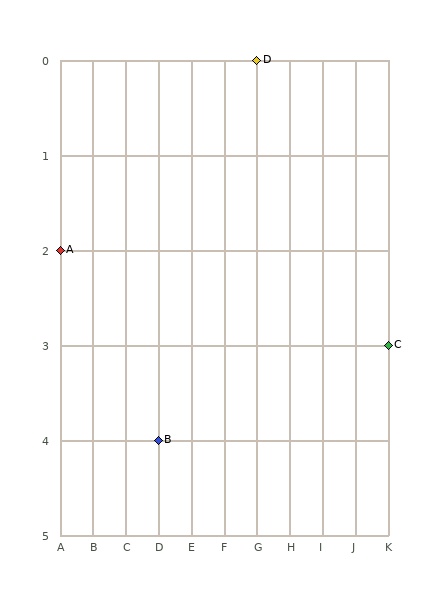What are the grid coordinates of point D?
Point D is at grid coordinates (G, 0).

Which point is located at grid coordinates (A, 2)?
Point A is at (A, 2).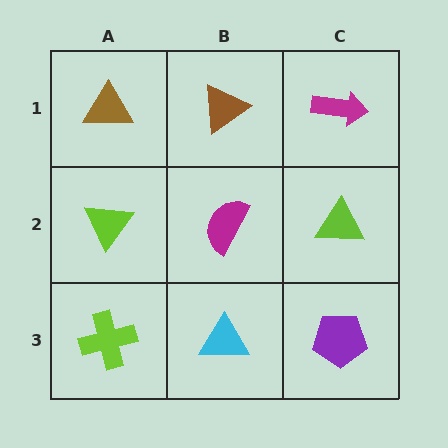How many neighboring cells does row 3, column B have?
3.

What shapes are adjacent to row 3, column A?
A lime triangle (row 2, column A), a cyan triangle (row 3, column B).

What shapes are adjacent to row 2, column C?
A magenta arrow (row 1, column C), a purple pentagon (row 3, column C), a magenta semicircle (row 2, column B).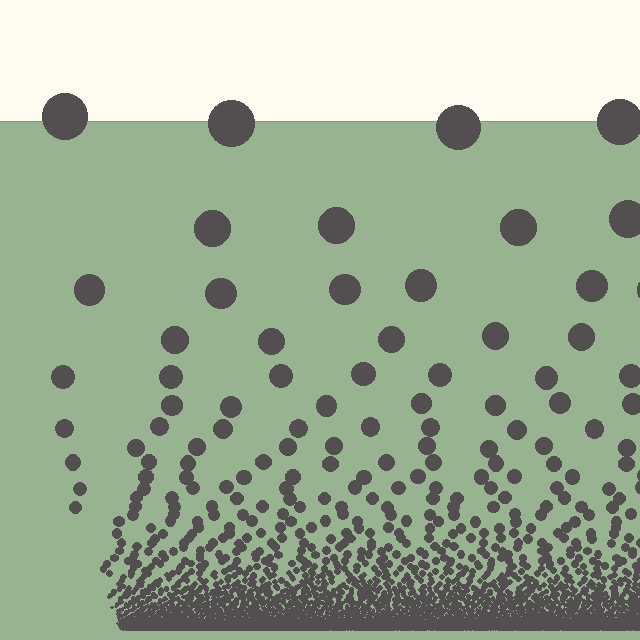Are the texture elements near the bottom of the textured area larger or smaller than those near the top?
Smaller. The gradient is inverted — elements near the bottom are smaller and denser.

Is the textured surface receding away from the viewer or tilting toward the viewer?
The surface appears to tilt toward the viewer. Texture elements get larger and sparser toward the top.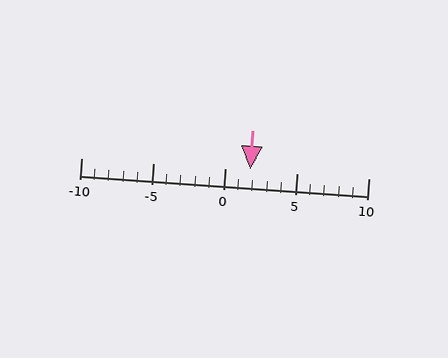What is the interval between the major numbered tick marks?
The major tick marks are spaced 5 units apart.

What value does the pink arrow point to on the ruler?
The pink arrow points to approximately 2.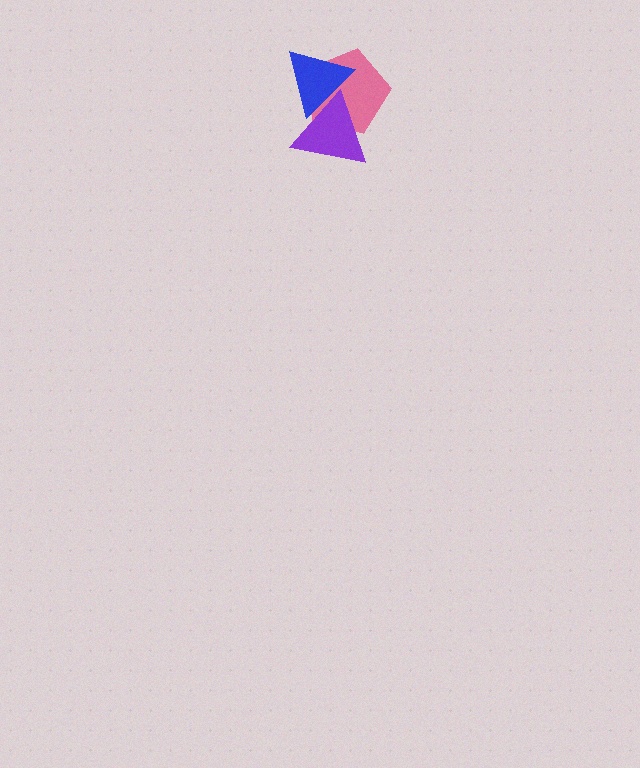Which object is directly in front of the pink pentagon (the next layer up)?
The purple triangle is directly in front of the pink pentagon.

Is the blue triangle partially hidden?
No, no other shape covers it.